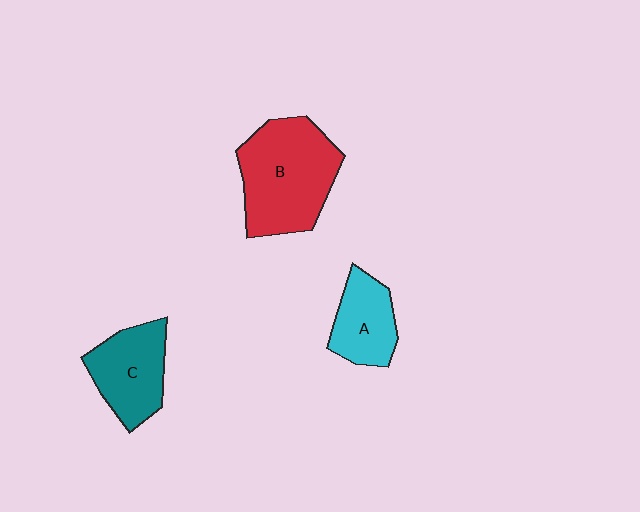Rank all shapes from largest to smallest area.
From largest to smallest: B (red), C (teal), A (cyan).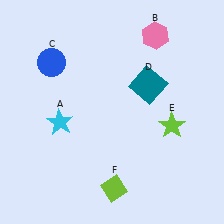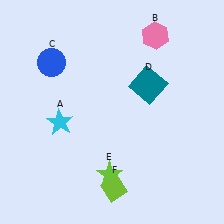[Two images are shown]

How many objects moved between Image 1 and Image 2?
1 object moved between the two images.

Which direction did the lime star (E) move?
The lime star (E) moved left.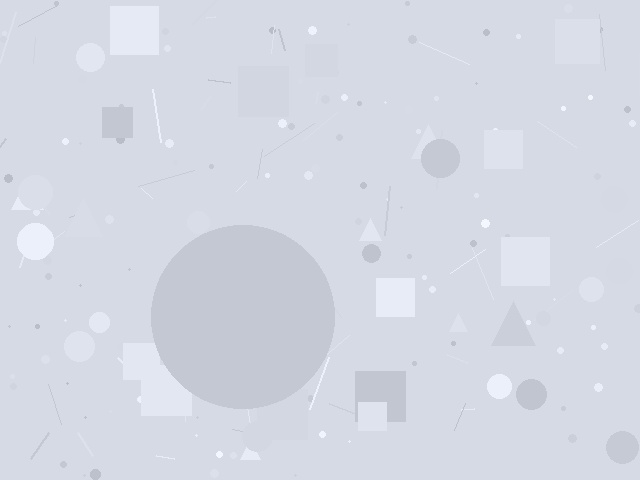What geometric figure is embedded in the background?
A circle is embedded in the background.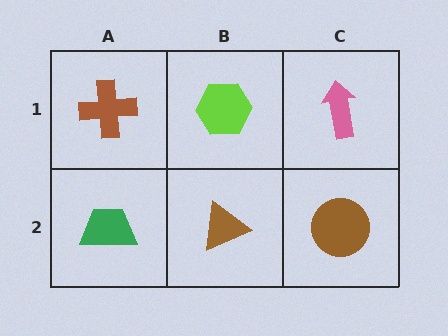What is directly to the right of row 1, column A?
A lime hexagon.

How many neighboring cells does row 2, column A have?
2.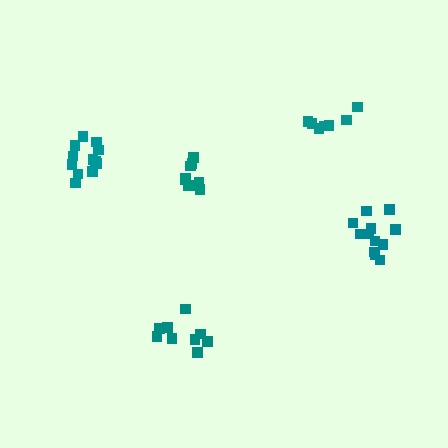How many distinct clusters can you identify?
There are 5 distinct clusters.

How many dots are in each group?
Group 1: 9 dots, Group 2: 12 dots, Group 3: 9 dots, Group 4: 12 dots, Group 5: 7 dots (49 total).